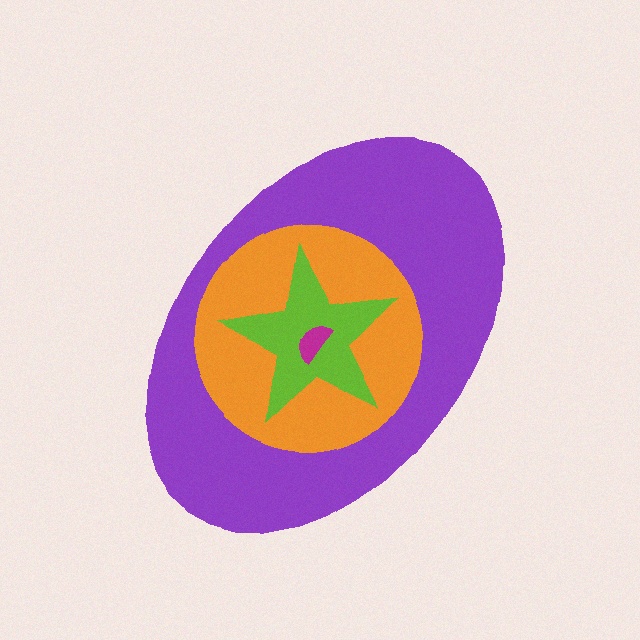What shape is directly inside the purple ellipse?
The orange circle.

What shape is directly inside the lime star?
The magenta semicircle.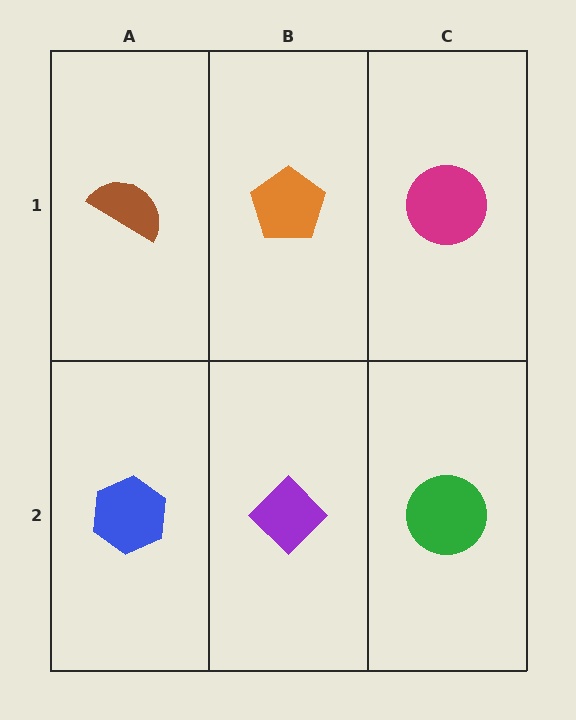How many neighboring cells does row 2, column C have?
2.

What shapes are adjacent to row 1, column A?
A blue hexagon (row 2, column A), an orange pentagon (row 1, column B).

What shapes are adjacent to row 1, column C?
A green circle (row 2, column C), an orange pentagon (row 1, column B).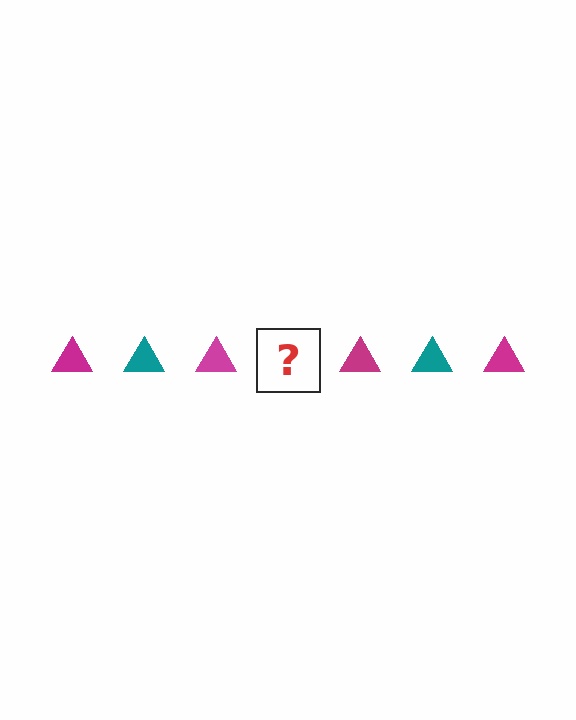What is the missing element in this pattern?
The missing element is a teal triangle.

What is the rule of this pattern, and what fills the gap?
The rule is that the pattern cycles through magenta, teal triangles. The gap should be filled with a teal triangle.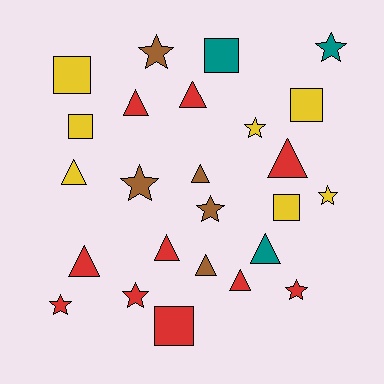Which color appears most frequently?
Red, with 10 objects.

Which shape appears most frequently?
Triangle, with 10 objects.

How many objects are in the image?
There are 25 objects.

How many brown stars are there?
There are 3 brown stars.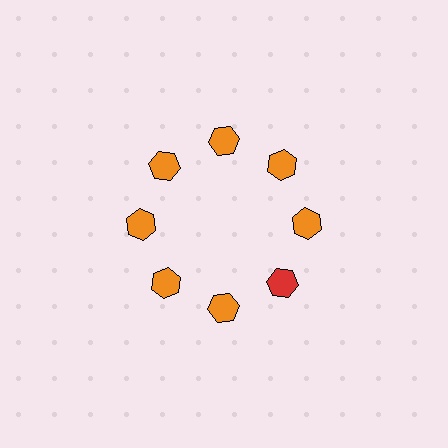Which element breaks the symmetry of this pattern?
The red hexagon at roughly the 4 o'clock position breaks the symmetry. All other shapes are orange hexagons.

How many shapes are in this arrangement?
There are 8 shapes arranged in a ring pattern.